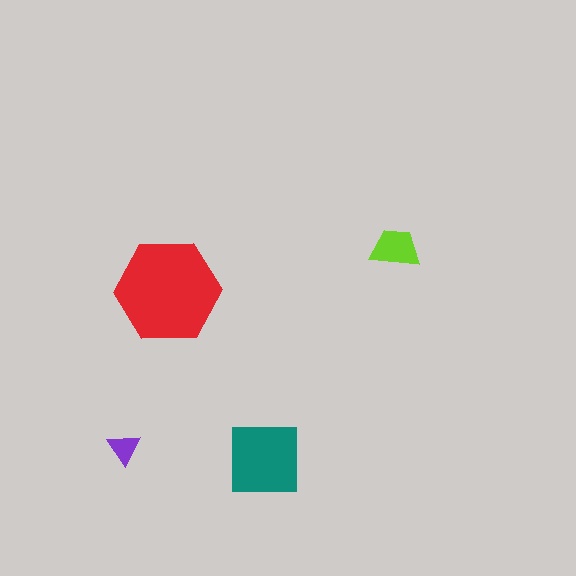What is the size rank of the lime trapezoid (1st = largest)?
3rd.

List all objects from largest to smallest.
The red hexagon, the teal square, the lime trapezoid, the purple triangle.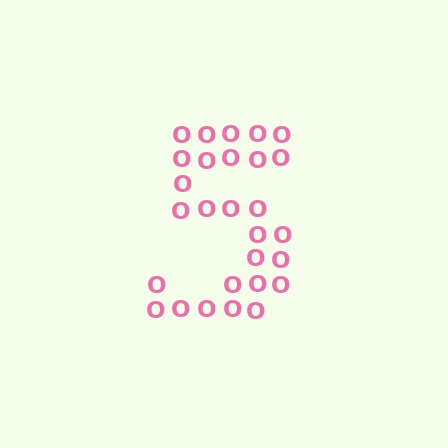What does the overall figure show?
The overall figure shows the digit 5.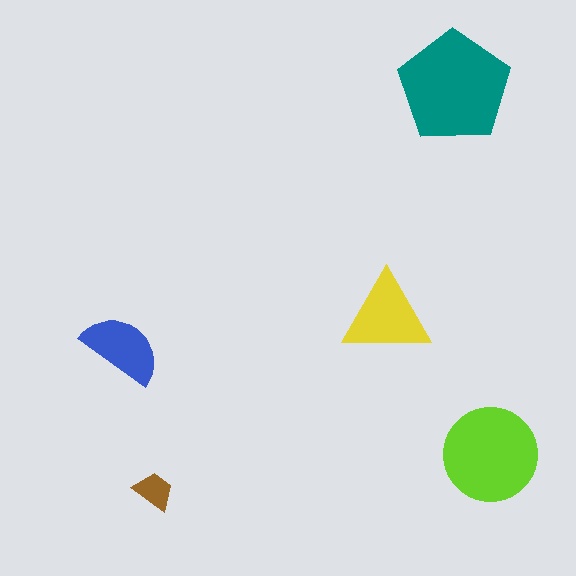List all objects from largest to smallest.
The teal pentagon, the lime circle, the yellow triangle, the blue semicircle, the brown trapezoid.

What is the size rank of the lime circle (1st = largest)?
2nd.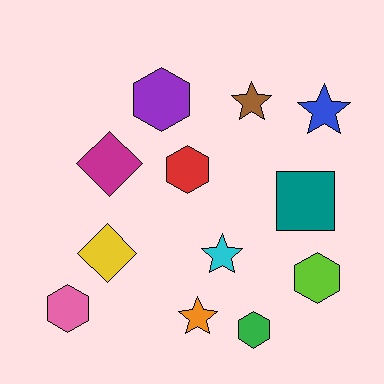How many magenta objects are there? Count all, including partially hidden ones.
There is 1 magenta object.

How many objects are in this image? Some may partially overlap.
There are 12 objects.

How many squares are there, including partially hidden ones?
There is 1 square.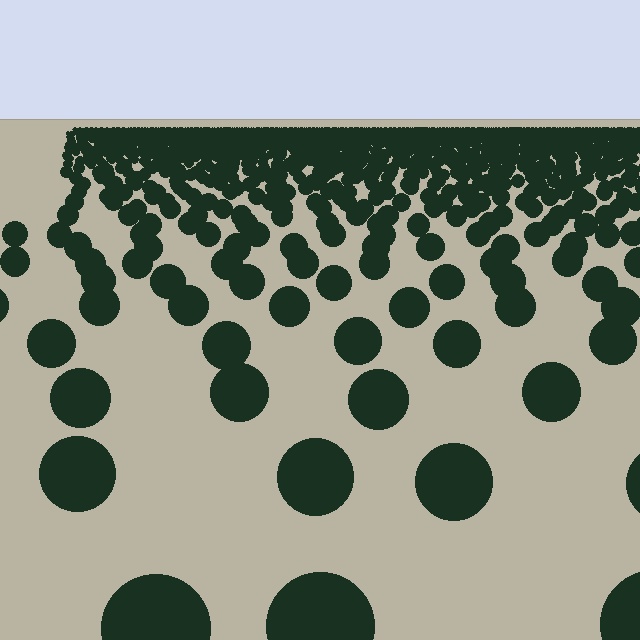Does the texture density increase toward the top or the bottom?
Density increases toward the top.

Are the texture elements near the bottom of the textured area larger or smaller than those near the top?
Larger. Near the bottom, elements are closer to the viewer and appear at a bigger on-screen size.